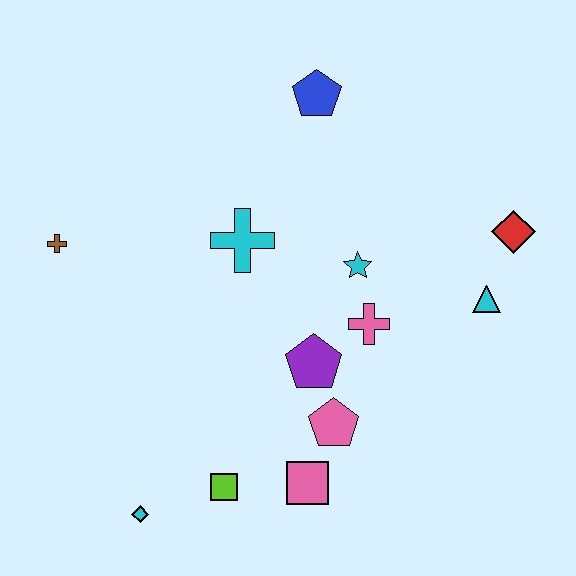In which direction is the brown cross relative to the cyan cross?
The brown cross is to the left of the cyan cross.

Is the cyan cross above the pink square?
Yes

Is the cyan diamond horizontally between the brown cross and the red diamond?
Yes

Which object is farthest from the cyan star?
The cyan diamond is farthest from the cyan star.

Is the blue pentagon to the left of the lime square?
No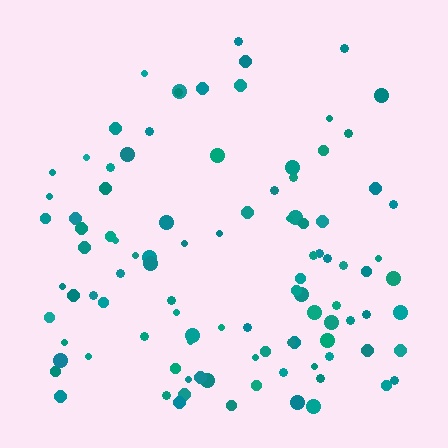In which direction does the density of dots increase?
From top to bottom, with the bottom side densest.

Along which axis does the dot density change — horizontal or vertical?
Vertical.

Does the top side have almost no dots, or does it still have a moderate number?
Still a moderate number, just noticeably fewer than the bottom.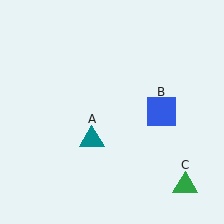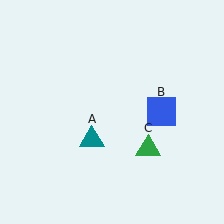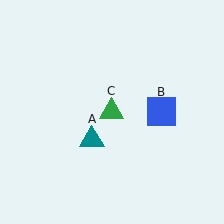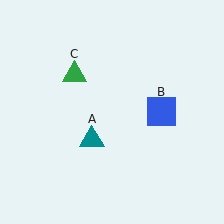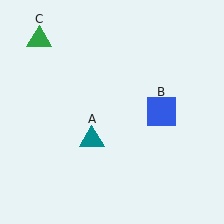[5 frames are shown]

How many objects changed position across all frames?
1 object changed position: green triangle (object C).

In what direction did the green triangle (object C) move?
The green triangle (object C) moved up and to the left.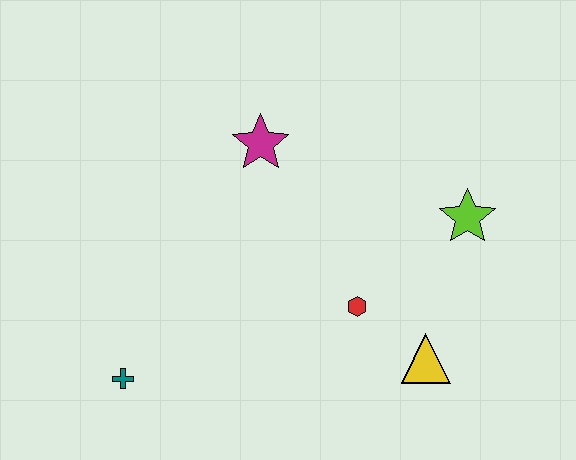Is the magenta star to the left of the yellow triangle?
Yes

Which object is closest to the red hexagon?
The yellow triangle is closest to the red hexagon.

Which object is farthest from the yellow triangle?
The teal cross is farthest from the yellow triangle.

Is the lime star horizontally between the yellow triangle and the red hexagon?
No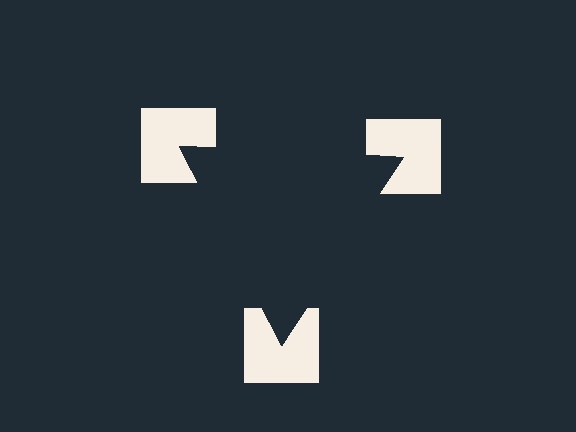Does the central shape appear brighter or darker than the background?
It typically appears slightly darker than the background, even though no actual brightness change is drawn.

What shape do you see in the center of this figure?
An illusory triangle — its edges are inferred from the aligned wedge cuts in the notched squares, not physically drawn.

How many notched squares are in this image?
There are 3 — one at each vertex of the illusory triangle.